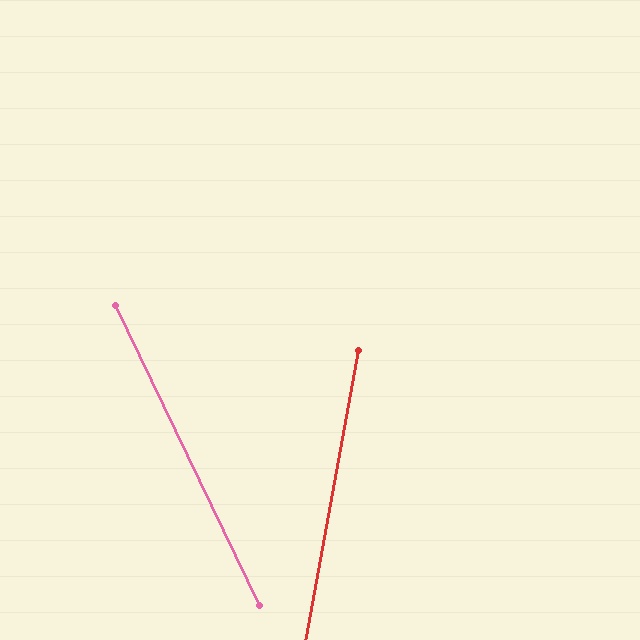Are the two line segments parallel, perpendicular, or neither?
Neither parallel nor perpendicular — they differ by about 36°.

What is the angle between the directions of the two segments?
Approximately 36 degrees.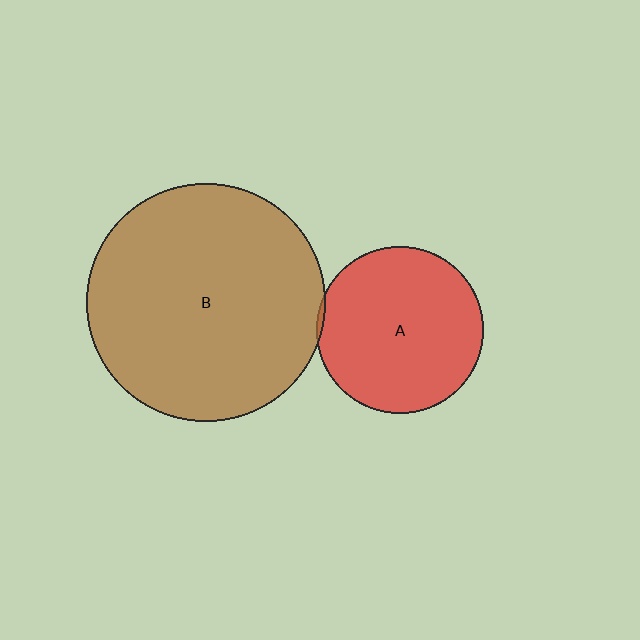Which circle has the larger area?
Circle B (brown).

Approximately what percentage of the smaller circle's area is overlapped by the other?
Approximately 5%.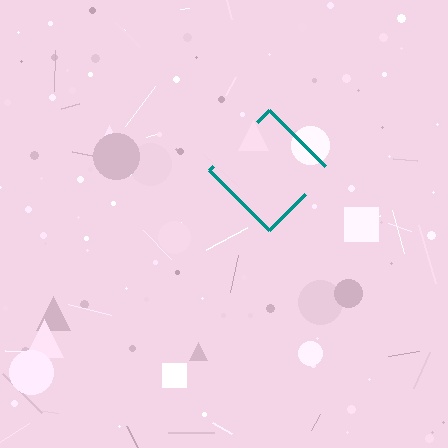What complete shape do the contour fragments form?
The contour fragments form a diamond.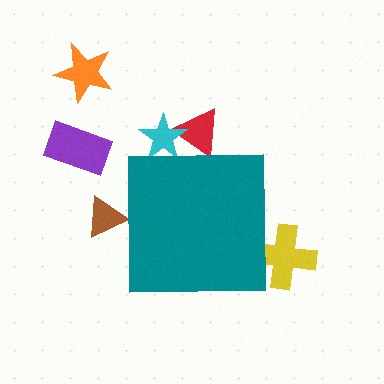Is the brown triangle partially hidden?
Yes, the brown triangle is partially hidden behind the teal square.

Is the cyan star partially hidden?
Yes, the cyan star is partially hidden behind the teal square.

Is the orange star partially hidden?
No, the orange star is fully visible.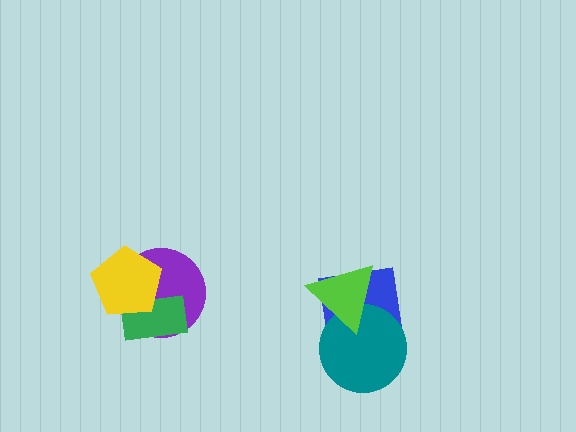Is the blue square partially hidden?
Yes, it is partially covered by another shape.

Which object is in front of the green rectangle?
The yellow pentagon is in front of the green rectangle.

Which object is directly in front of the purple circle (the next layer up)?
The green rectangle is directly in front of the purple circle.